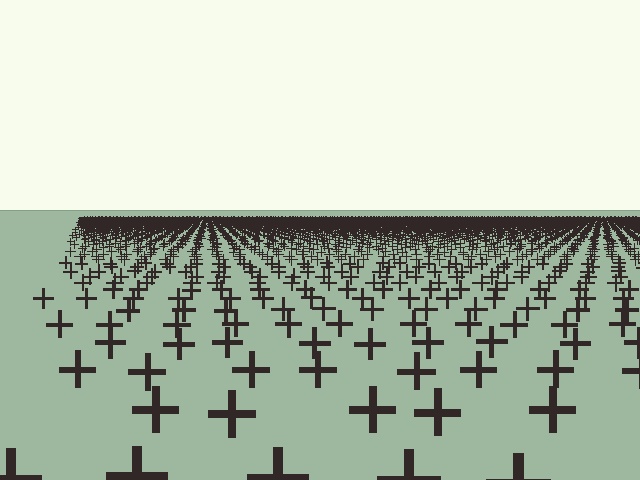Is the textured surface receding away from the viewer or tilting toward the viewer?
The surface is receding away from the viewer. Texture elements get smaller and denser toward the top.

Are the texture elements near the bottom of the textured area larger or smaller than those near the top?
Larger. Near the bottom, elements are closer to the viewer and appear at a bigger on-screen size.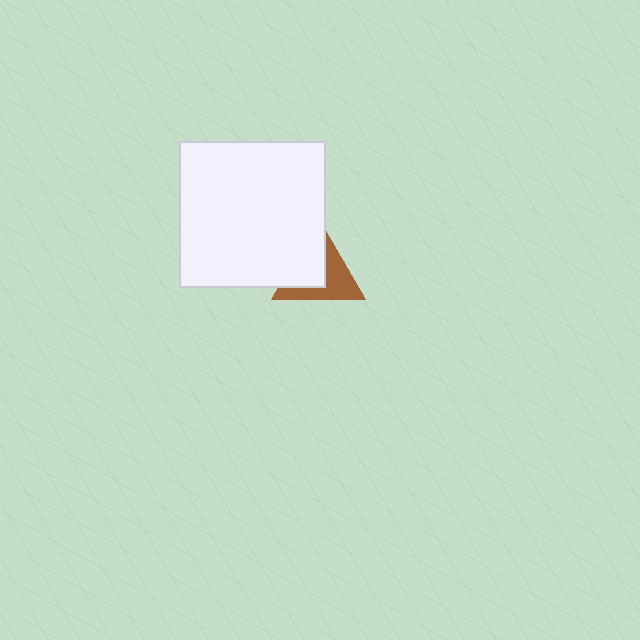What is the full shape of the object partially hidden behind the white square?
The partially hidden object is a brown triangle.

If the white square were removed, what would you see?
You would see the complete brown triangle.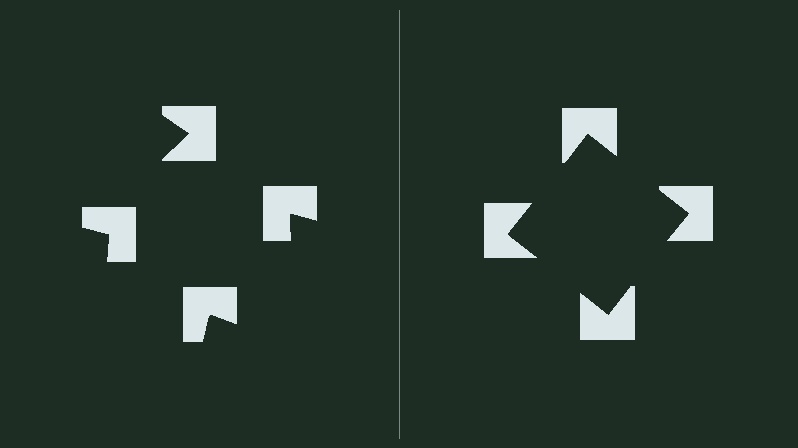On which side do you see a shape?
An illusory square appears on the right side. On the left side the wedge cuts are rotated, so no coherent shape forms.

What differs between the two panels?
The notched squares are positioned identically on both sides; only the wedge orientations differ. On the right they align to a square; on the left they are misaligned.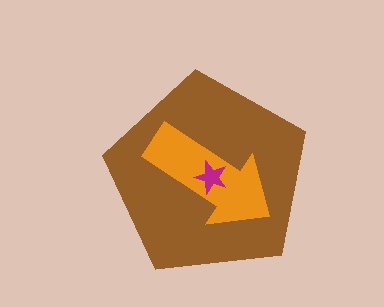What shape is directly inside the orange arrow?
The magenta star.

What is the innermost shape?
The magenta star.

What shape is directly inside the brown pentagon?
The orange arrow.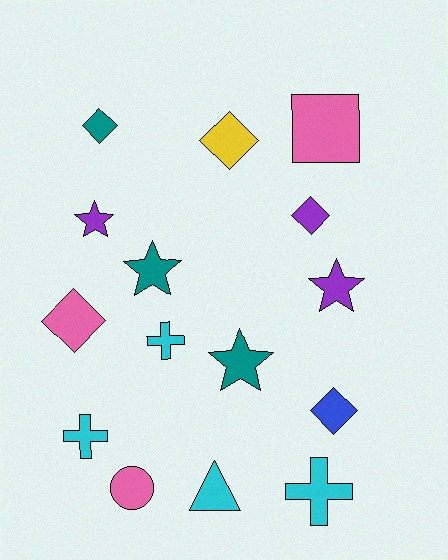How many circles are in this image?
There is 1 circle.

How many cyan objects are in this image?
There are 4 cyan objects.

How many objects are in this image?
There are 15 objects.